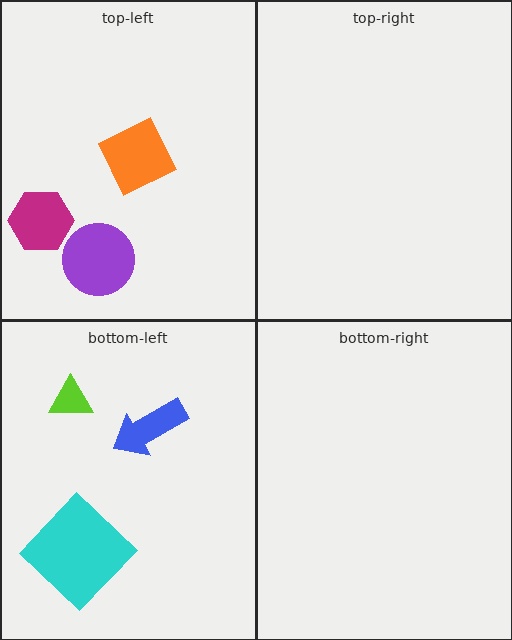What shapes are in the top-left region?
The magenta hexagon, the purple circle, the orange diamond.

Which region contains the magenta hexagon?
The top-left region.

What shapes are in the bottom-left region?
The cyan diamond, the lime triangle, the blue arrow.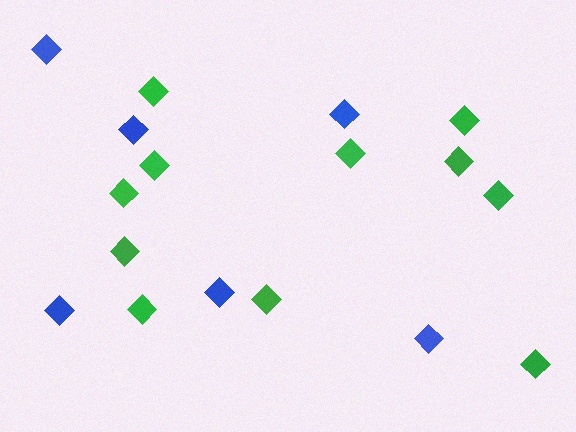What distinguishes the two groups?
There are 2 groups: one group of green diamonds (11) and one group of blue diamonds (6).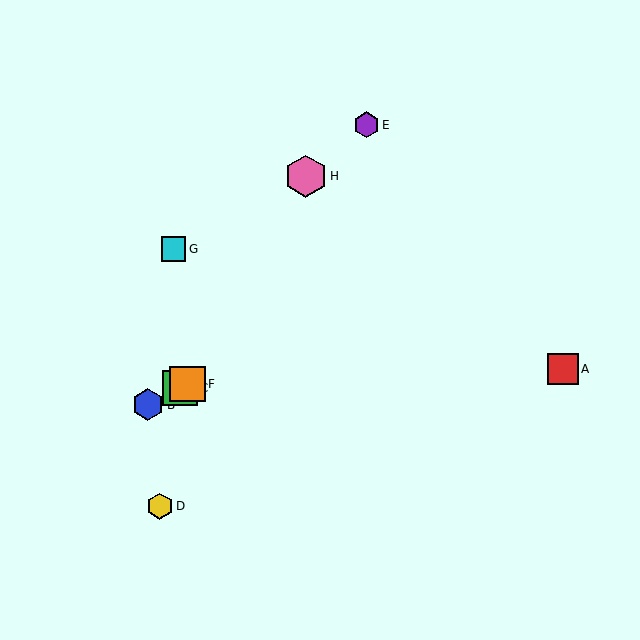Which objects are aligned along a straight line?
Objects B, C, F are aligned along a straight line.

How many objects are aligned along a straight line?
3 objects (B, C, F) are aligned along a straight line.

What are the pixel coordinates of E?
Object E is at (366, 125).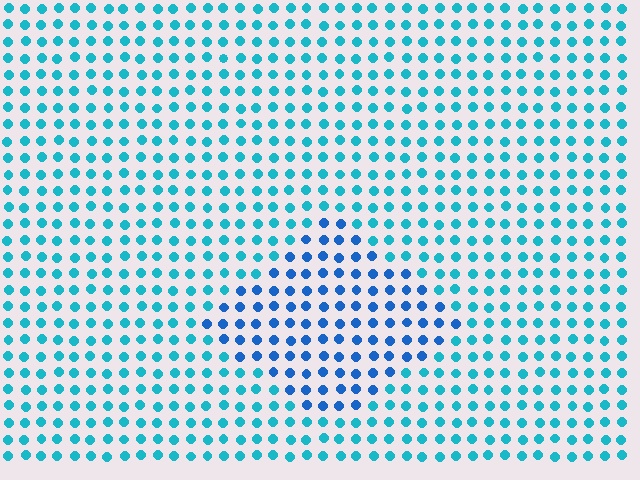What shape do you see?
I see a diamond.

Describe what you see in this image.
The image is filled with small cyan elements in a uniform arrangement. A diamond-shaped region is visible where the elements are tinted to a slightly different hue, forming a subtle color boundary.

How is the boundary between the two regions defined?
The boundary is defined purely by a slight shift in hue (about 29 degrees). Spacing, size, and orientation are identical on both sides.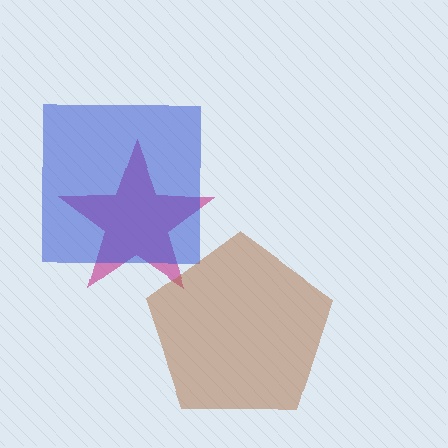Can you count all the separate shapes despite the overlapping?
Yes, there are 3 separate shapes.